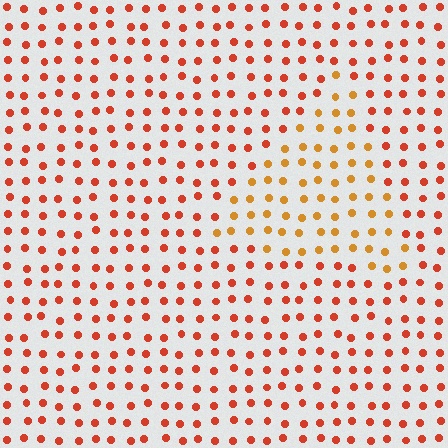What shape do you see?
I see a triangle.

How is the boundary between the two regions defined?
The boundary is defined purely by a slight shift in hue (about 28 degrees). Spacing, size, and orientation are identical on both sides.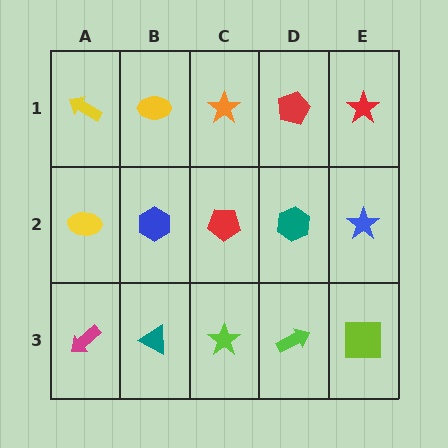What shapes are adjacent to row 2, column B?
A yellow ellipse (row 1, column B), a teal triangle (row 3, column B), a yellow ellipse (row 2, column A), a red pentagon (row 2, column C).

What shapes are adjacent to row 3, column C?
A red pentagon (row 2, column C), a teal triangle (row 3, column B), a lime arrow (row 3, column D).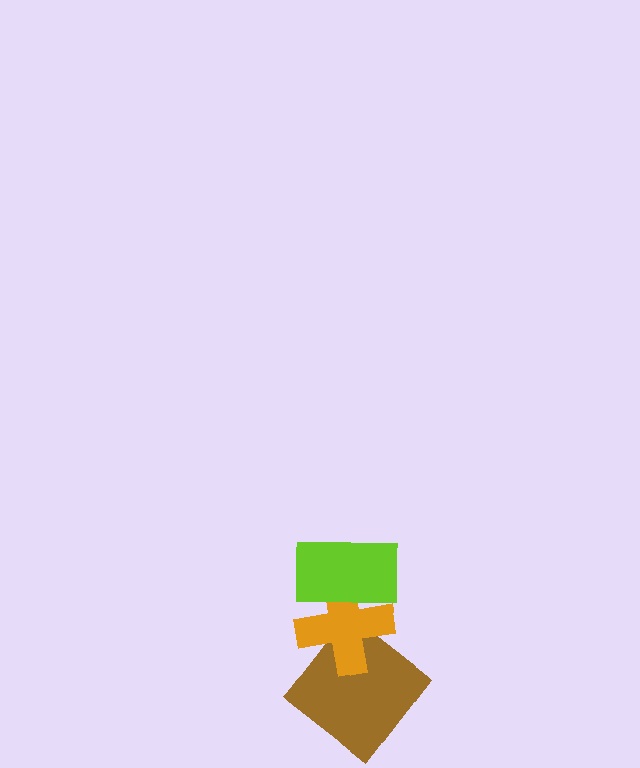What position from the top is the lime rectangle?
The lime rectangle is 1st from the top.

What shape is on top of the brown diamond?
The orange cross is on top of the brown diamond.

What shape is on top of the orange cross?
The lime rectangle is on top of the orange cross.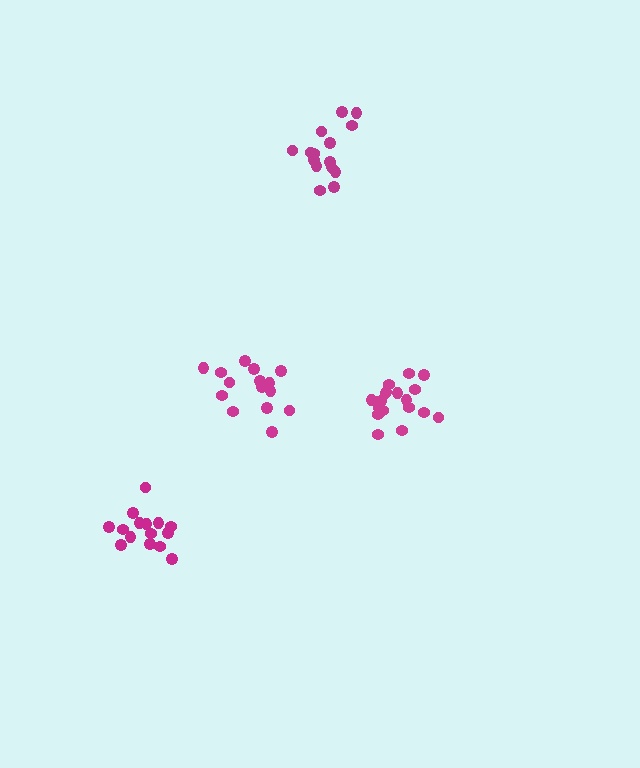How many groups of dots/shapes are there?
There are 4 groups.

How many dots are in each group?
Group 1: 19 dots, Group 2: 15 dots, Group 3: 15 dots, Group 4: 15 dots (64 total).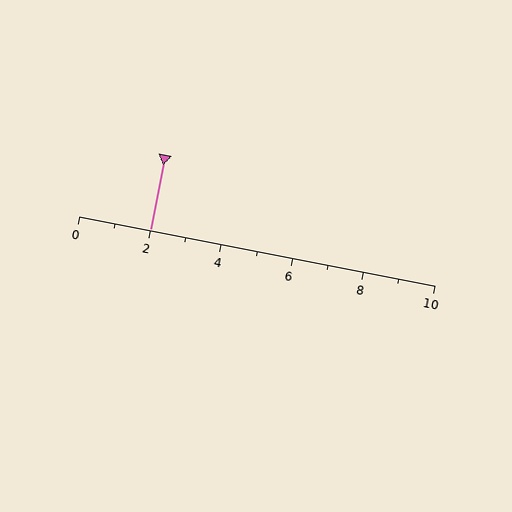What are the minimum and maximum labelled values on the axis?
The axis runs from 0 to 10.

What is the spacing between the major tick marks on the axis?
The major ticks are spaced 2 apart.